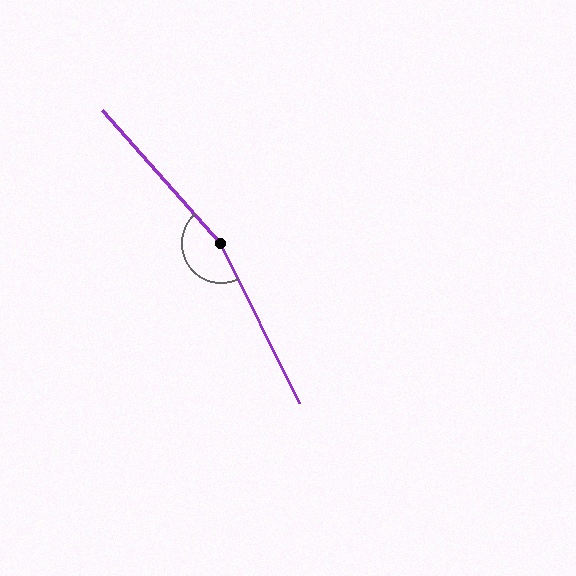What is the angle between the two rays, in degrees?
Approximately 165 degrees.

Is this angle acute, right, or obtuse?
It is obtuse.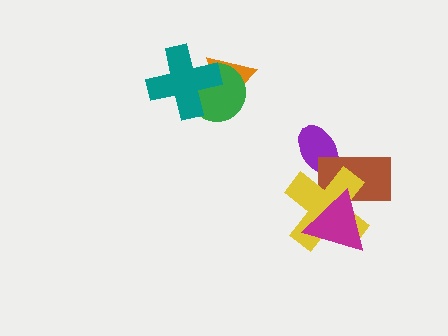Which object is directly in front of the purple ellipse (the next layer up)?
The brown rectangle is directly in front of the purple ellipse.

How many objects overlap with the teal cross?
2 objects overlap with the teal cross.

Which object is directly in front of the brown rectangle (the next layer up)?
The yellow cross is directly in front of the brown rectangle.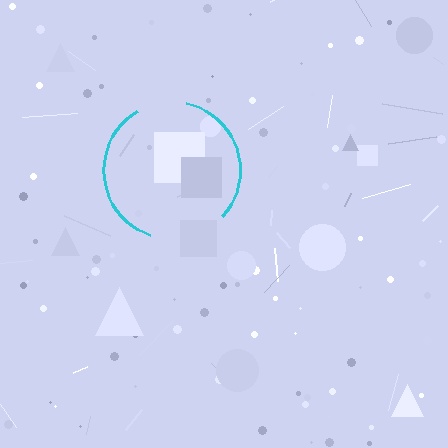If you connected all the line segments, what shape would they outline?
They would outline a circle.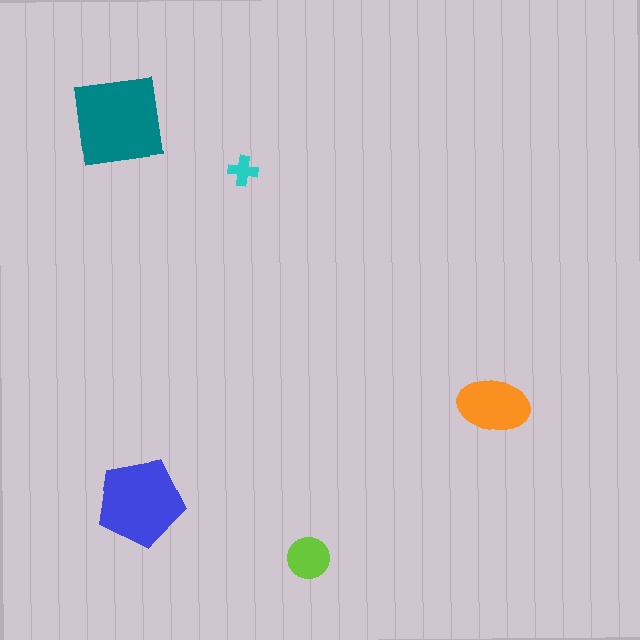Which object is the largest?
The teal square.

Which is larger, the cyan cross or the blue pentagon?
The blue pentagon.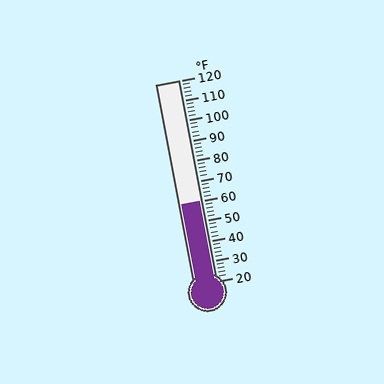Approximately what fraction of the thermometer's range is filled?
The thermometer is filled to approximately 40% of its range.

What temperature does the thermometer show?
The thermometer shows approximately 60°F.